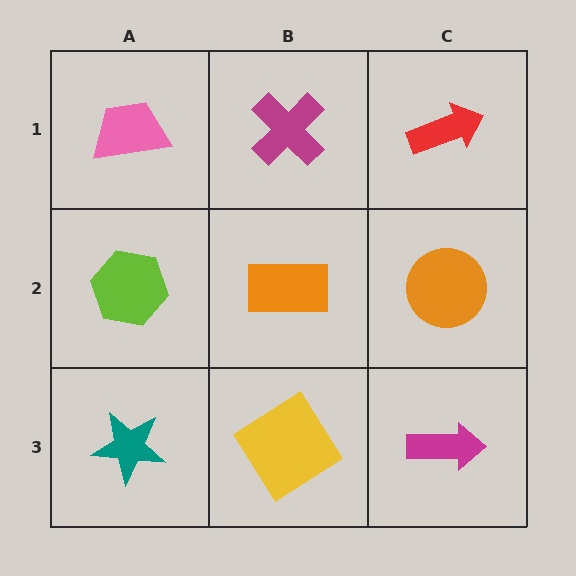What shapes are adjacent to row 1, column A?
A lime hexagon (row 2, column A), a magenta cross (row 1, column B).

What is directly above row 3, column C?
An orange circle.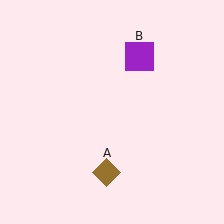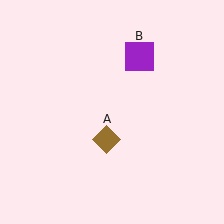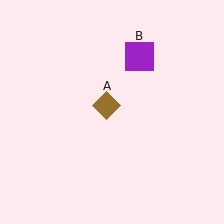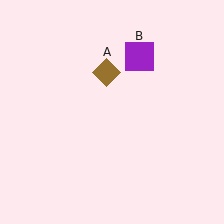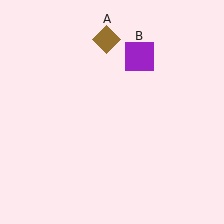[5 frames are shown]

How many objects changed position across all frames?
1 object changed position: brown diamond (object A).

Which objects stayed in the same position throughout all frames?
Purple square (object B) remained stationary.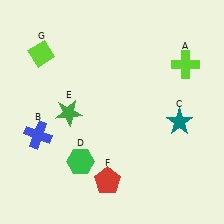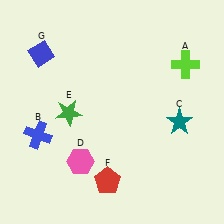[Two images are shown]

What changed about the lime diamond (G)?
In Image 1, G is lime. In Image 2, it changed to blue.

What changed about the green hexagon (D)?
In Image 1, D is green. In Image 2, it changed to pink.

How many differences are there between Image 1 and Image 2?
There are 2 differences between the two images.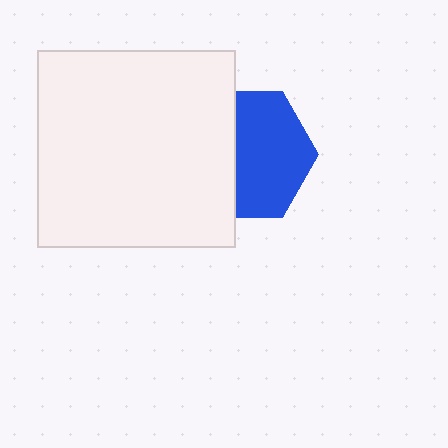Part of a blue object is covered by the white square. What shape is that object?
It is a hexagon.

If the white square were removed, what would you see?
You would see the complete blue hexagon.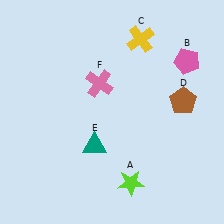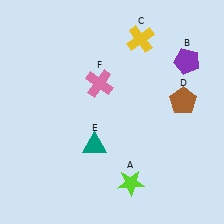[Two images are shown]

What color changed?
The pentagon (B) changed from pink in Image 1 to purple in Image 2.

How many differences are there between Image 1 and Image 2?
There is 1 difference between the two images.